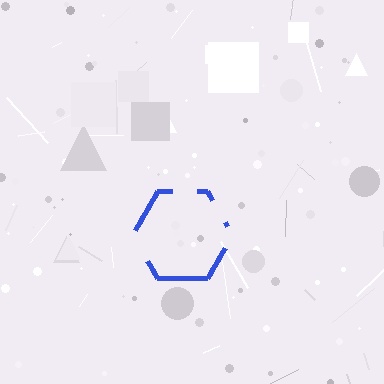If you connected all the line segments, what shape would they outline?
They would outline a hexagon.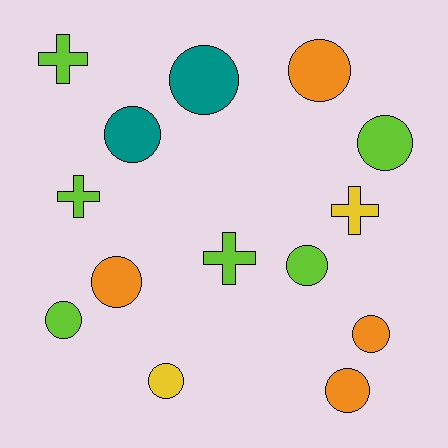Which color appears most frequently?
Lime, with 6 objects.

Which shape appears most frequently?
Circle, with 10 objects.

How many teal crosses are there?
There are no teal crosses.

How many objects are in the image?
There are 14 objects.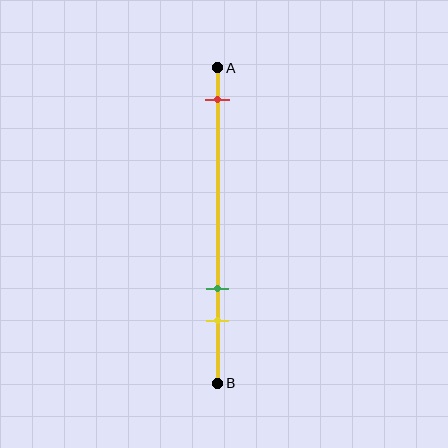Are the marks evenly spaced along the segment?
No, the marks are not evenly spaced.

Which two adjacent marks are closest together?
The green and yellow marks are the closest adjacent pair.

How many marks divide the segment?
There are 3 marks dividing the segment.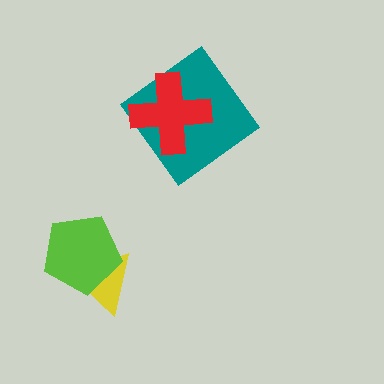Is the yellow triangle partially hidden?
Yes, it is partially covered by another shape.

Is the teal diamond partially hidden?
Yes, it is partially covered by another shape.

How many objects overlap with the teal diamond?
1 object overlaps with the teal diamond.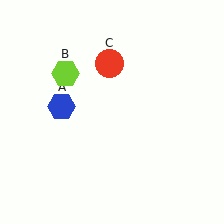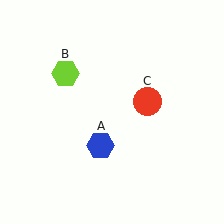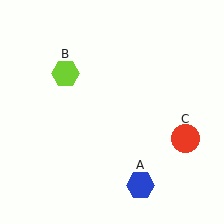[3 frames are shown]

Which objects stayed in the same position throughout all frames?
Lime hexagon (object B) remained stationary.